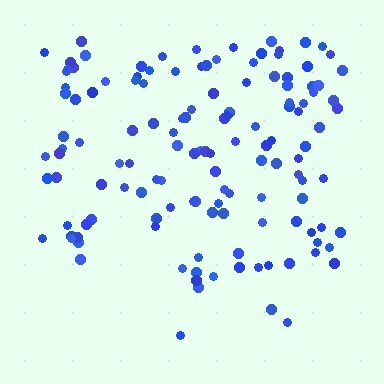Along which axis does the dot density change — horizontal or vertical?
Vertical.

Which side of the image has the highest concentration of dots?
The top.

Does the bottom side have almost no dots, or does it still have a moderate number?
Still a moderate number, just noticeably fewer than the top.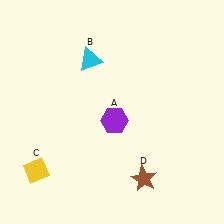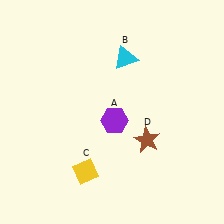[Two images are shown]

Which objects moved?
The objects that moved are: the cyan triangle (B), the yellow diamond (C), the brown star (D).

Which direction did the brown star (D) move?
The brown star (D) moved up.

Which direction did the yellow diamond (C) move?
The yellow diamond (C) moved right.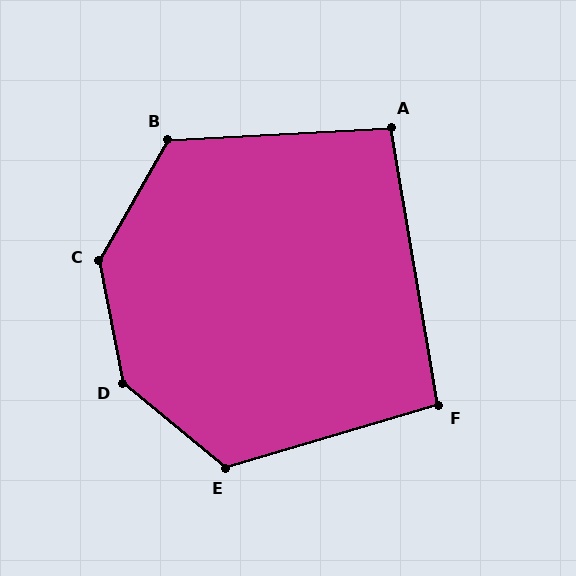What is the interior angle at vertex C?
Approximately 140 degrees (obtuse).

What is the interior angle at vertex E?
Approximately 124 degrees (obtuse).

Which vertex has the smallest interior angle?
A, at approximately 96 degrees.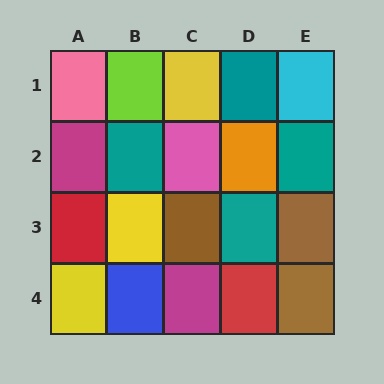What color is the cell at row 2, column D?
Orange.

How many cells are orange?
1 cell is orange.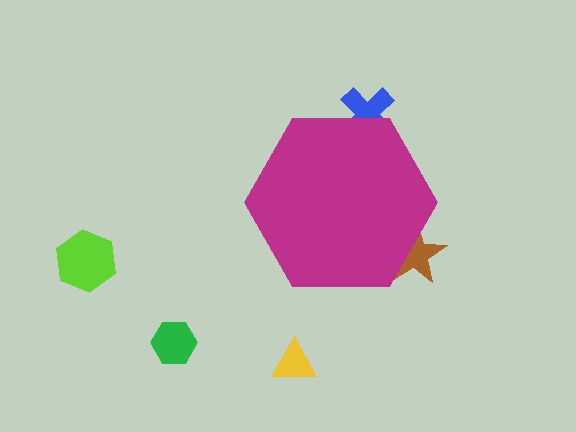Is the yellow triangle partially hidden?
No, the yellow triangle is fully visible.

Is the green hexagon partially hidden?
No, the green hexagon is fully visible.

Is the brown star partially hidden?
Yes, the brown star is partially hidden behind the magenta hexagon.